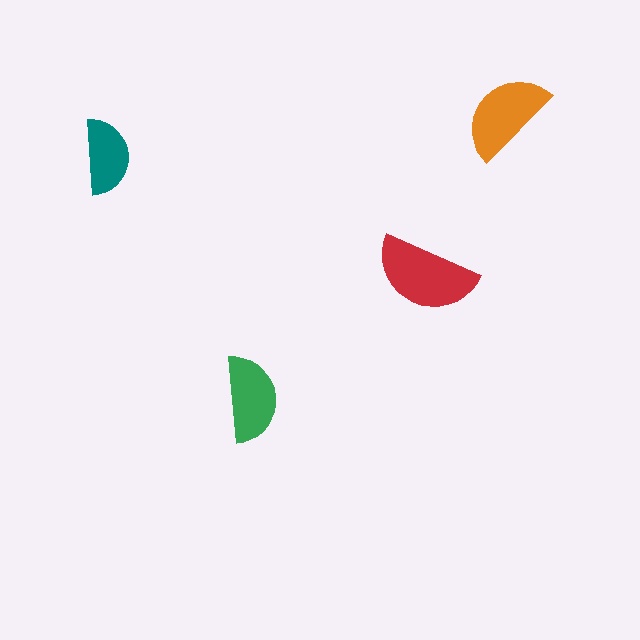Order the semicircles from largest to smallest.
the red one, the orange one, the green one, the teal one.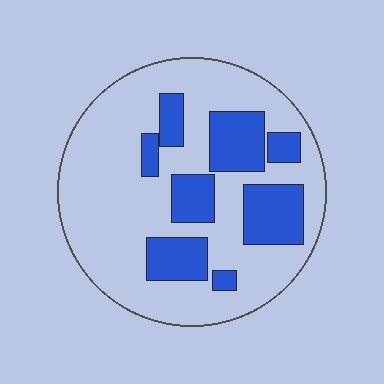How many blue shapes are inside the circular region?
8.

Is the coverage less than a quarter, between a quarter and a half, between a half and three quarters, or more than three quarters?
Between a quarter and a half.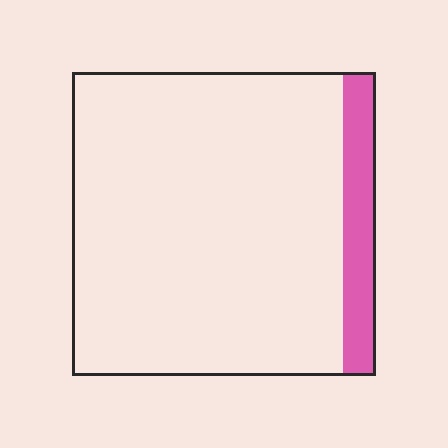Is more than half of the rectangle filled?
No.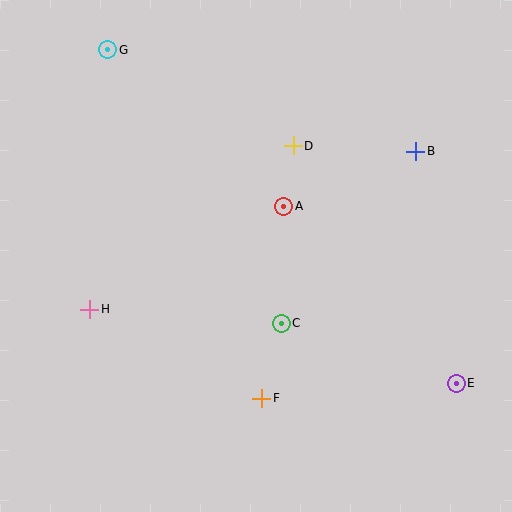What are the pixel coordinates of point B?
Point B is at (416, 151).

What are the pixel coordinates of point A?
Point A is at (284, 206).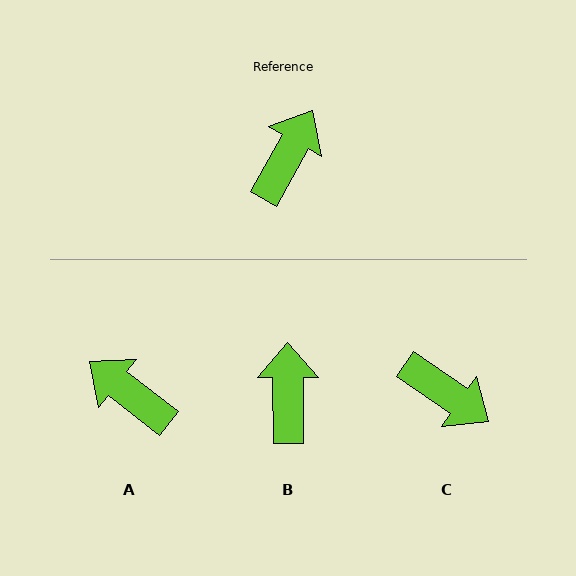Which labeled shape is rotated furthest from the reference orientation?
C, about 95 degrees away.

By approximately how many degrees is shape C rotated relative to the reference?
Approximately 95 degrees clockwise.